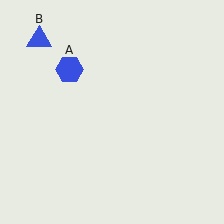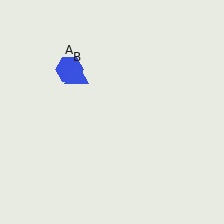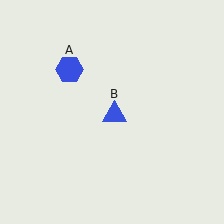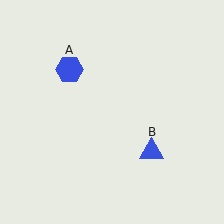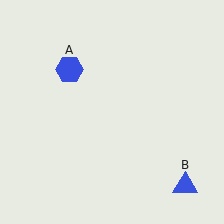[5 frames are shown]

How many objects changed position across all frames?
1 object changed position: blue triangle (object B).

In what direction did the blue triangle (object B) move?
The blue triangle (object B) moved down and to the right.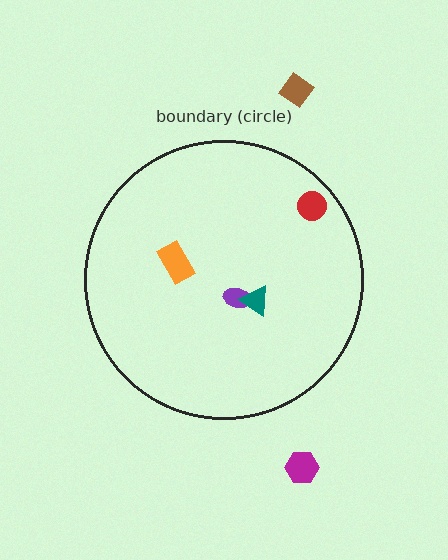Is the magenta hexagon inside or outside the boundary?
Outside.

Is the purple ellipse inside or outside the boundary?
Inside.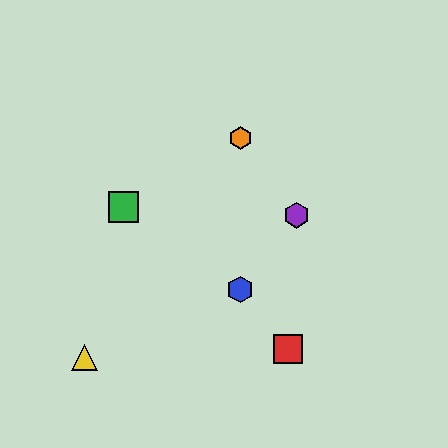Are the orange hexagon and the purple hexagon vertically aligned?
No, the orange hexagon is at x≈240 and the purple hexagon is at x≈297.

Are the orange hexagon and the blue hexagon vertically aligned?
Yes, both are at x≈240.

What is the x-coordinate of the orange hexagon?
The orange hexagon is at x≈240.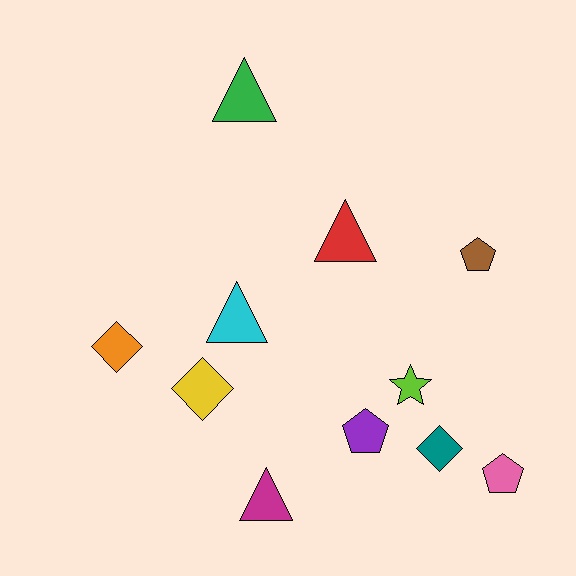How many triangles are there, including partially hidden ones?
There are 4 triangles.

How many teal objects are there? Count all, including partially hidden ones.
There is 1 teal object.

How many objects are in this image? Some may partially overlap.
There are 11 objects.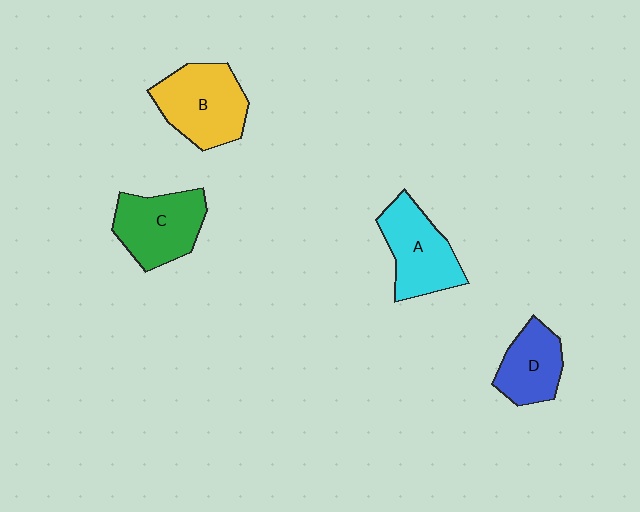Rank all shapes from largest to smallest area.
From largest to smallest: B (yellow), C (green), A (cyan), D (blue).